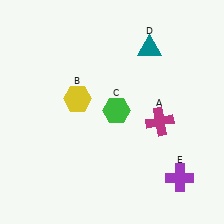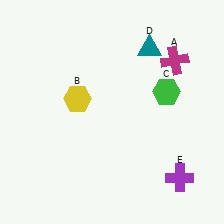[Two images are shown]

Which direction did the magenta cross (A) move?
The magenta cross (A) moved up.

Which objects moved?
The objects that moved are: the magenta cross (A), the green hexagon (C).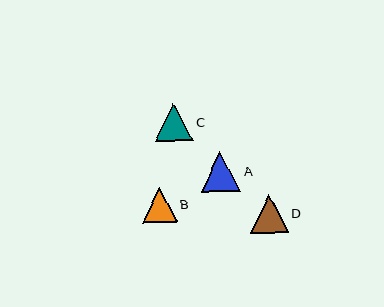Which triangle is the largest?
Triangle A is the largest with a size of approximately 40 pixels.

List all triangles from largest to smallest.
From largest to smallest: A, D, C, B.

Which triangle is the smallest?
Triangle B is the smallest with a size of approximately 35 pixels.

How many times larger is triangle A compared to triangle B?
Triangle A is approximately 1.2 times the size of triangle B.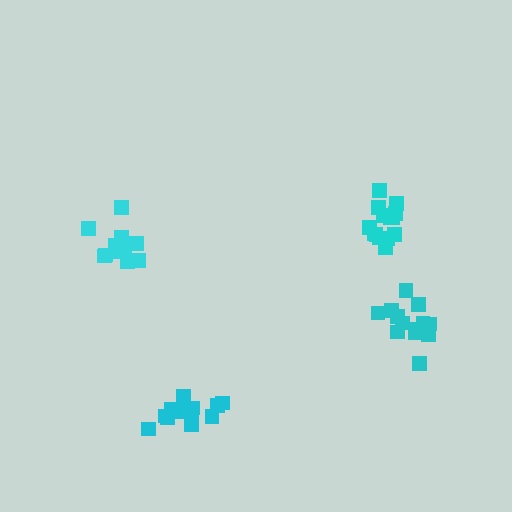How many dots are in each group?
Group 1: 11 dots, Group 2: 14 dots, Group 3: 13 dots, Group 4: 12 dots (50 total).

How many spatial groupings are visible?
There are 4 spatial groupings.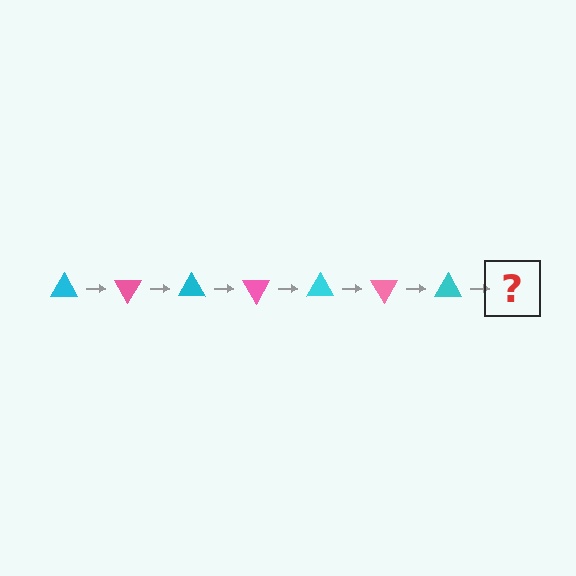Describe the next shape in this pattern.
It should be a pink triangle, rotated 420 degrees from the start.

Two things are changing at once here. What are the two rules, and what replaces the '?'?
The two rules are that it rotates 60 degrees each step and the color cycles through cyan and pink. The '?' should be a pink triangle, rotated 420 degrees from the start.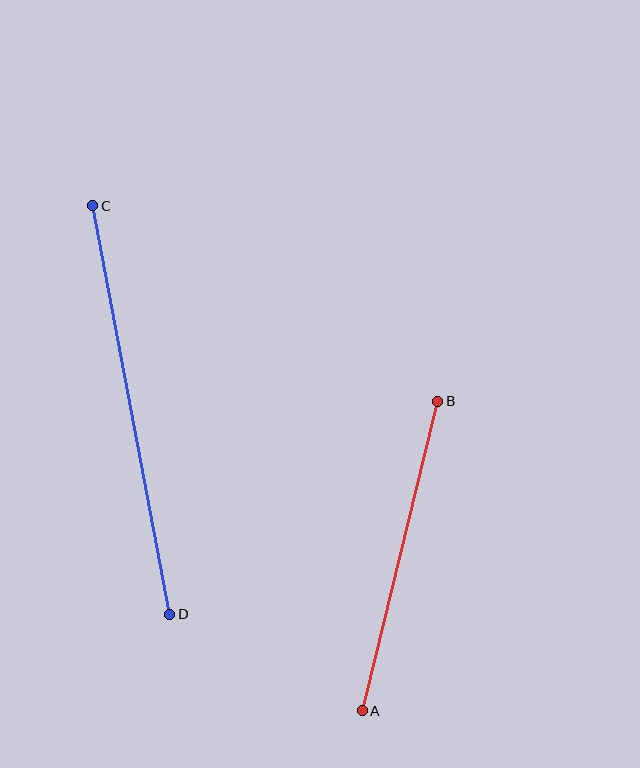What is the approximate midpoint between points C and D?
The midpoint is at approximately (131, 410) pixels.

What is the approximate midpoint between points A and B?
The midpoint is at approximately (400, 556) pixels.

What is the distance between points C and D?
The distance is approximately 416 pixels.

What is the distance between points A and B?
The distance is approximately 318 pixels.